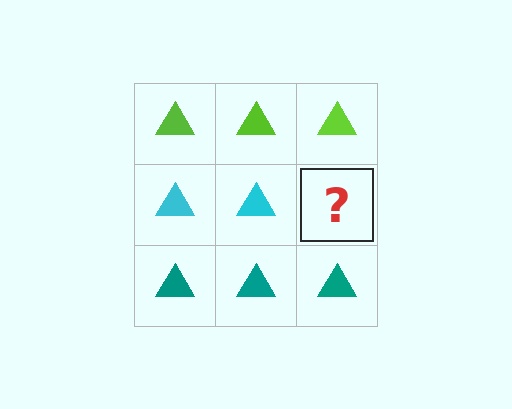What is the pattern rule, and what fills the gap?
The rule is that each row has a consistent color. The gap should be filled with a cyan triangle.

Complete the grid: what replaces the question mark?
The question mark should be replaced with a cyan triangle.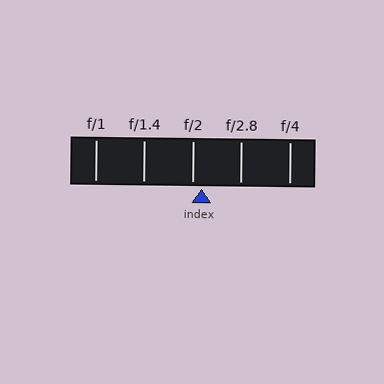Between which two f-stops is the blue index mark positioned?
The index mark is between f/2 and f/2.8.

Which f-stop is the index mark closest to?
The index mark is closest to f/2.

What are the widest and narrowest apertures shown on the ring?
The widest aperture shown is f/1 and the narrowest is f/4.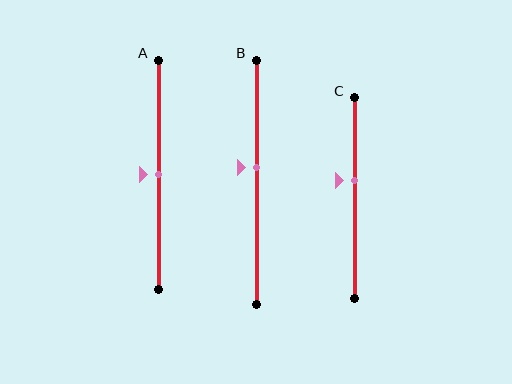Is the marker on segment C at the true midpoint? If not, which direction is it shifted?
No, the marker on segment C is shifted upward by about 9% of the segment length.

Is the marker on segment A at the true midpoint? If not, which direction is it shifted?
Yes, the marker on segment A is at the true midpoint.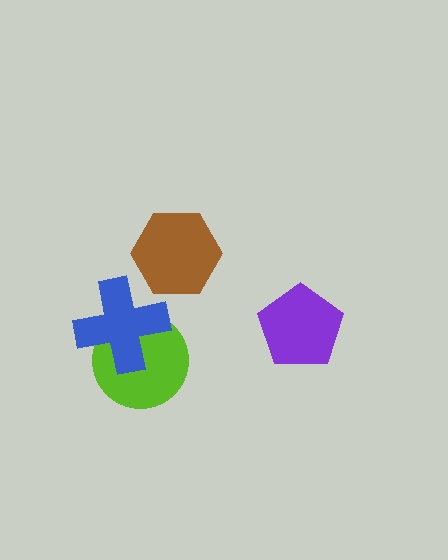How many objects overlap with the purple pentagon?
0 objects overlap with the purple pentagon.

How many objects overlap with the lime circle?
1 object overlaps with the lime circle.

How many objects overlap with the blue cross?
1 object overlaps with the blue cross.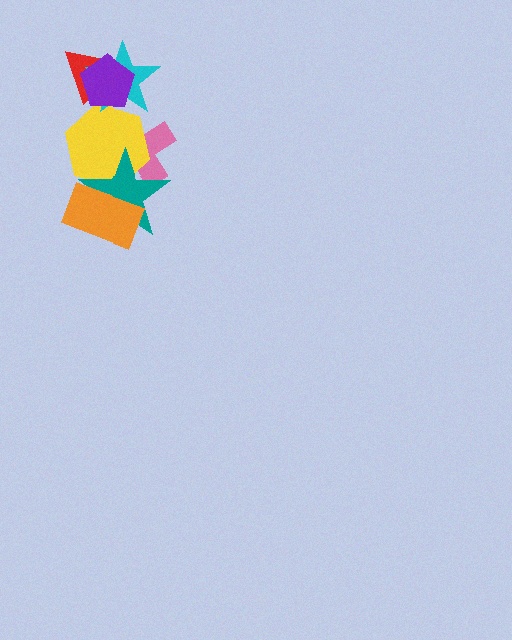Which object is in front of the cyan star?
The purple pentagon is in front of the cyan star.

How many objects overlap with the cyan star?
3 objects overlap with the cyan star.